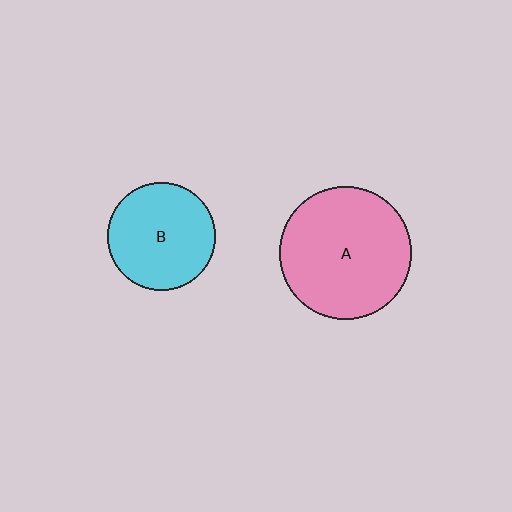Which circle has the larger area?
Circle A (pink).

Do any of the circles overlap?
No, none of the circles overlap.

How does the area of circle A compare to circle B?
Approximately 1.5 times.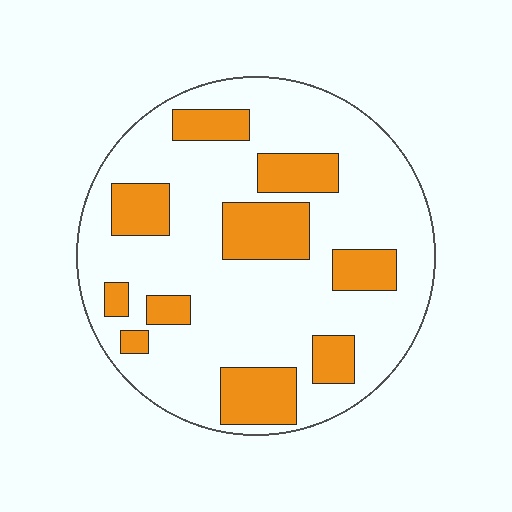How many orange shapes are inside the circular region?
10.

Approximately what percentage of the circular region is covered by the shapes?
Approximately 25%.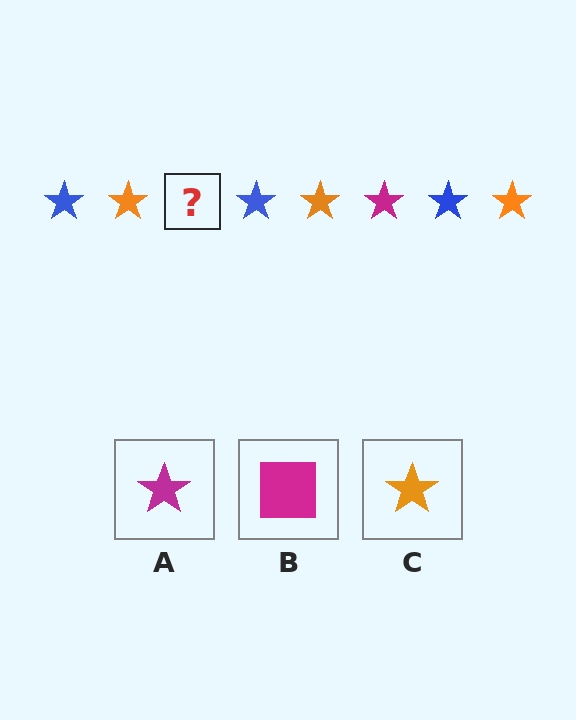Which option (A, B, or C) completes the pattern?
A.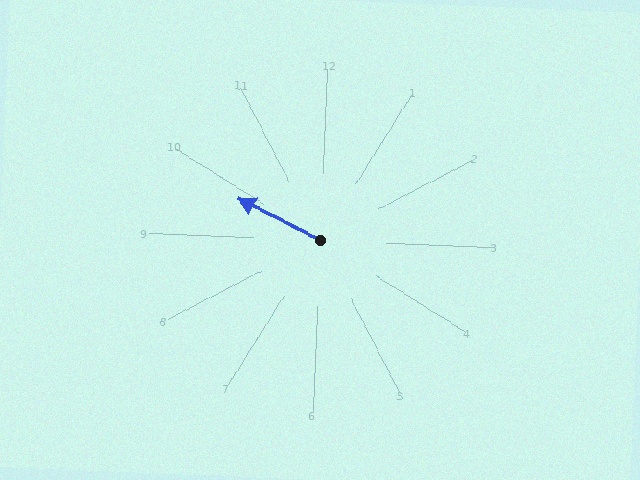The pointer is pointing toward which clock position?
Roughly 10 o'clock.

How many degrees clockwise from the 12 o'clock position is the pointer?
Approximately 295 degrees.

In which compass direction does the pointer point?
Northwest.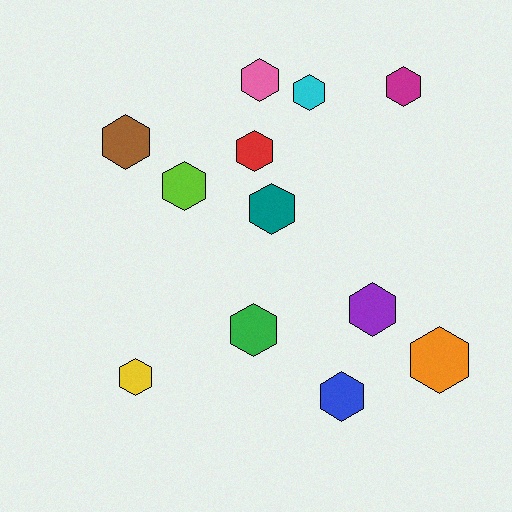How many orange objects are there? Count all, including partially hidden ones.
There is 1 orange object.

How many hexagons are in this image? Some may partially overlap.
There are 12 hexagons.